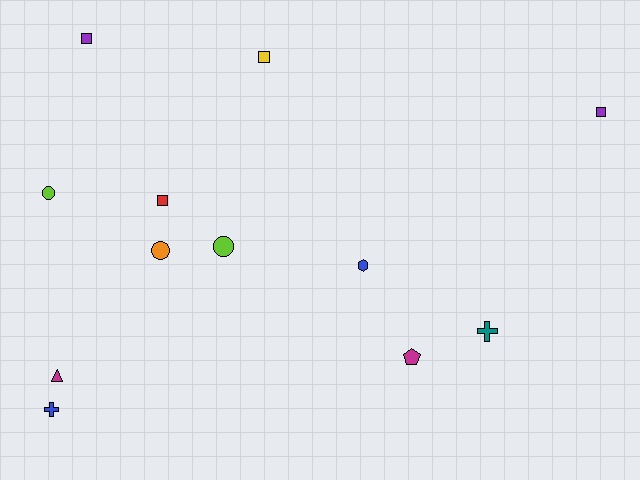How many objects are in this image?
There are 12 objects.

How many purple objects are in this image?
There are 2 purple objects.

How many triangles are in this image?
There is 1 triangle.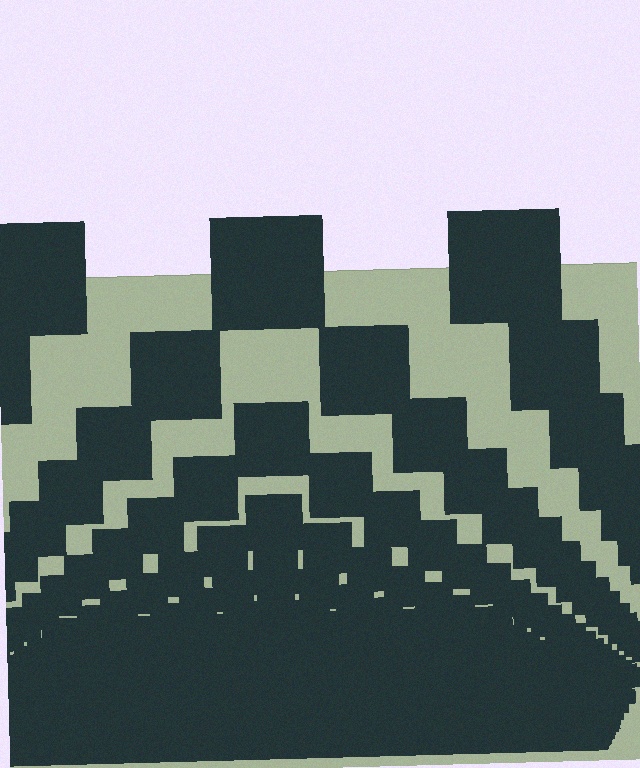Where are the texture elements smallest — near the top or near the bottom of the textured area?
Near the bottom.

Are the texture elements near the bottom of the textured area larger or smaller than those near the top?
Smaller. The gradient is inverted — elements near the bottom are smaller and denser.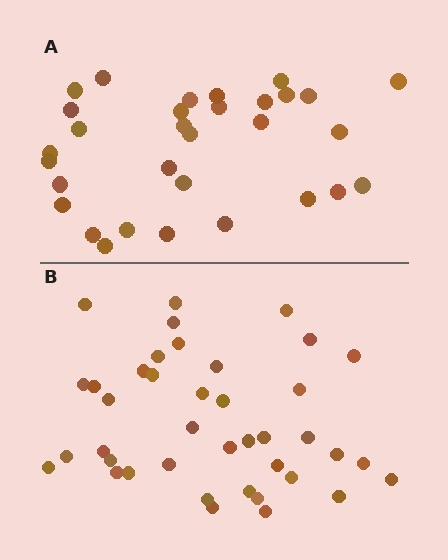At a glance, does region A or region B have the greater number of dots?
Region B (the bottom region) has more dots.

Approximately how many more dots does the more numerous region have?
Region B has roughly 8 or so more dots than region A.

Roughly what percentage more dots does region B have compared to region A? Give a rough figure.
About 30% more.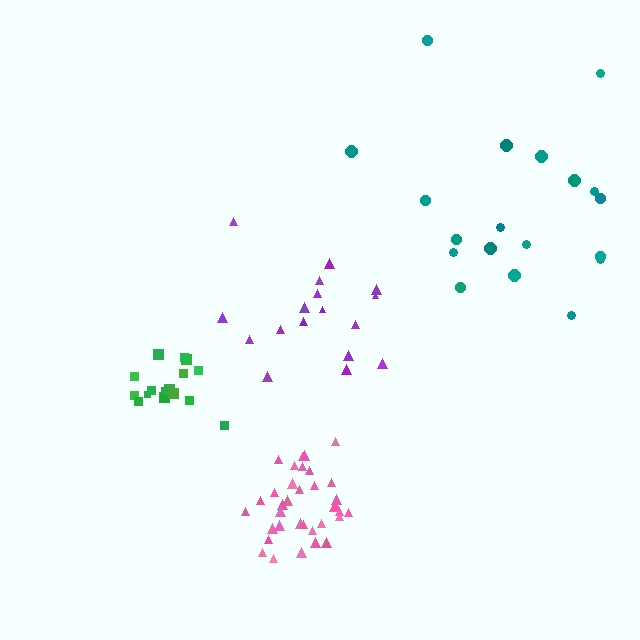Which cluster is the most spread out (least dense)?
Teal.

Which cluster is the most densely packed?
Pink.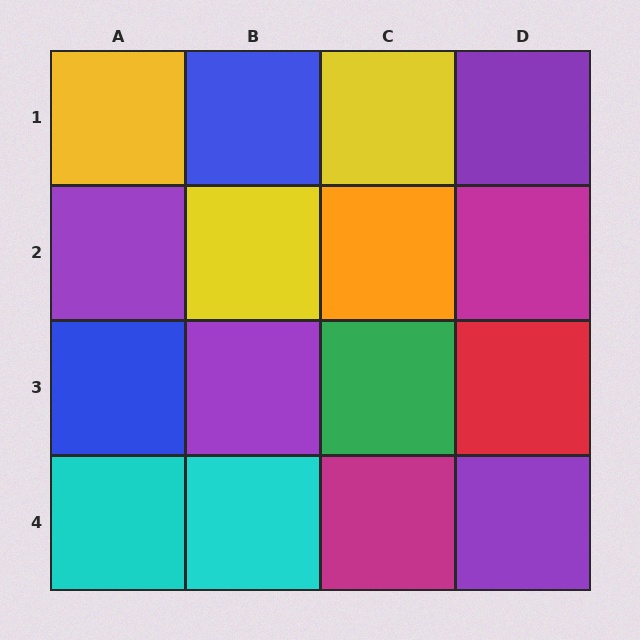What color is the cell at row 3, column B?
Purple.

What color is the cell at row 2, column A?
Purple.